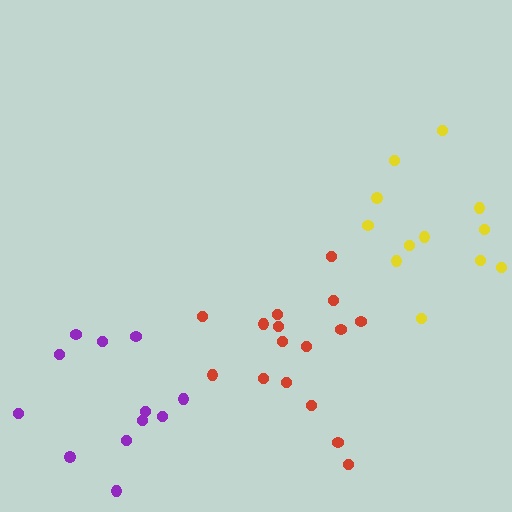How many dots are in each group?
Group 1: 12 dots, Group 2: 12 dots, Group 3: 16 dots (40 total).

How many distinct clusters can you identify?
There are 3 distinct clusters.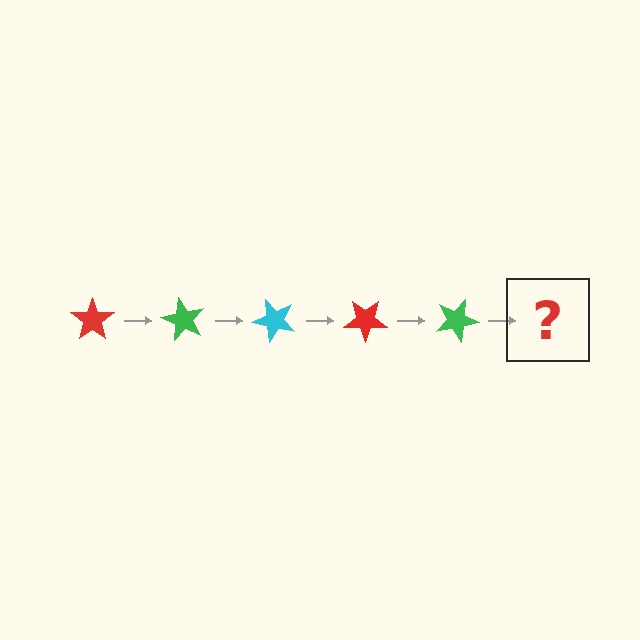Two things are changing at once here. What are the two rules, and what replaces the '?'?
The two rules are that it rotates 60 degrees each step and the color cycles through red, green, and cyan. The '?' should be a cyan star, rotated 300 degrees from the start.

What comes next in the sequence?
The next element should be a cyan star, rotated 300 degrees from the start.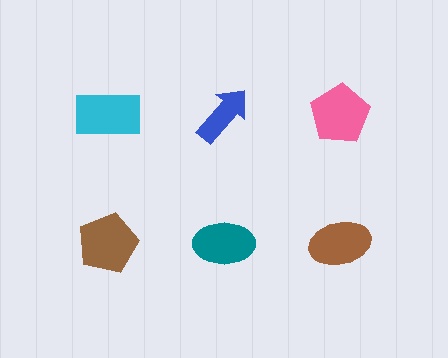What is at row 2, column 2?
A teal ellipse.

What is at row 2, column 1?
A brown pentagon.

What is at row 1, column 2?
A blue arrow.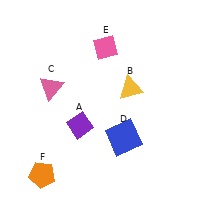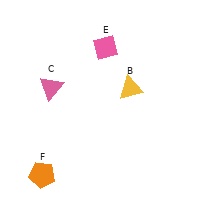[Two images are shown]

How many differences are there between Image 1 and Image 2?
There are 2 differences between the two images.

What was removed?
The purple diamond (A), the blue square (D) were removed in Image 2.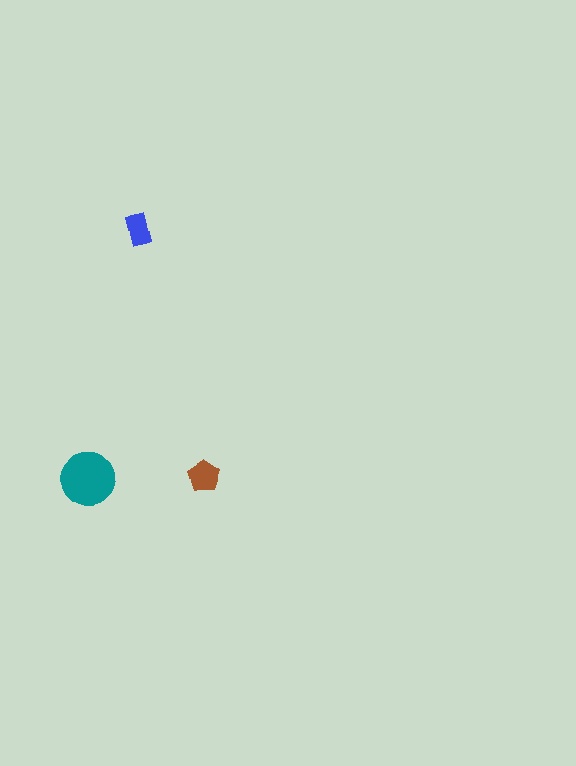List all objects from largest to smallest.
The teal circle, the brown pentagon, the blue rectangle.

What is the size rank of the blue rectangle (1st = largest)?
3rd.